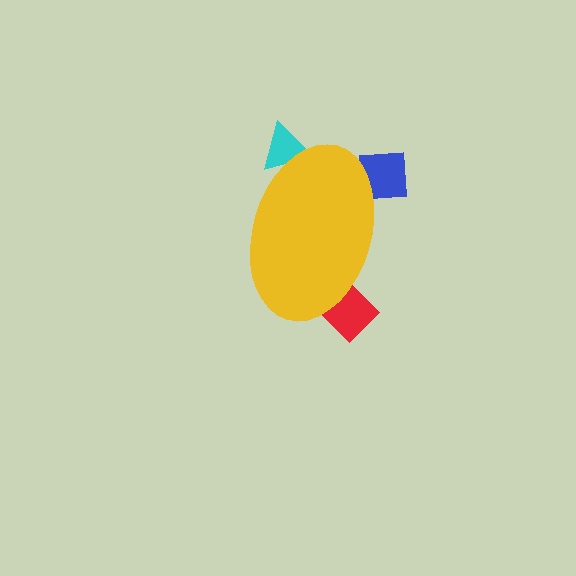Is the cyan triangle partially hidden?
Yes, the cyan triangle is partially hidden behind the yellow ellipse.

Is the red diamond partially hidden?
Yes, the red diamond is partially hidden behind the yellow ellipse.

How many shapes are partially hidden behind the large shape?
3 shapes are partially hidden.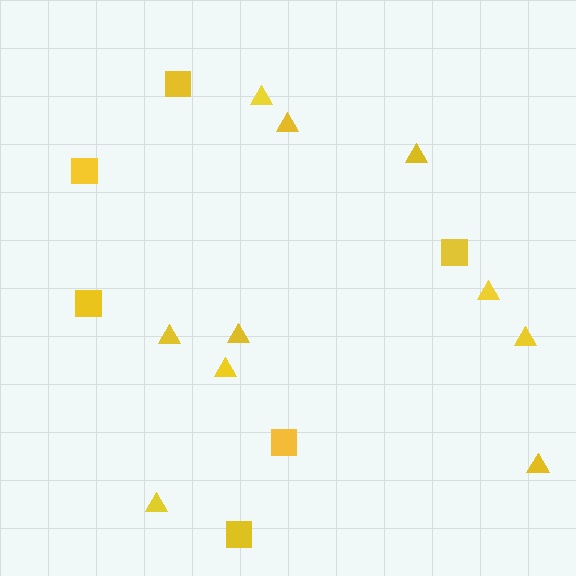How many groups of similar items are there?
There are 2 groups: one group of triangles (10) and one group of squares (6).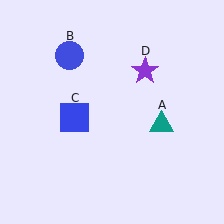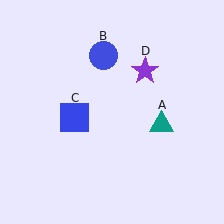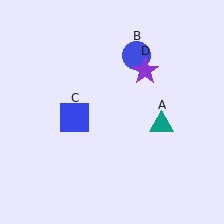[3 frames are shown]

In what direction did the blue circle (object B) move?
The blue circle (object B) moved right.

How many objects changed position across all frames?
1 object changed position: blue circle (object B).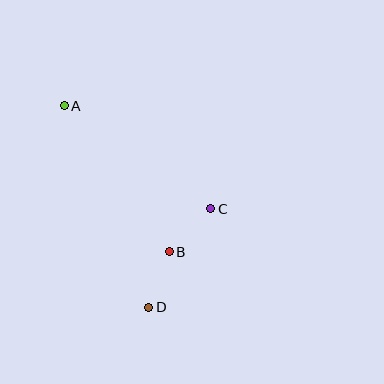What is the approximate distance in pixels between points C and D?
The distance between C and D is approximately 117 pixels.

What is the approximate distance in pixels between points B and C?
The distance between B and C is approximately 60 pixels.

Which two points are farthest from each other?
Points A and D are farthest from each other.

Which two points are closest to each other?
Points B and D are closest to each other.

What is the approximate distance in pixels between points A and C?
The distance between A and C is approximately 179 pixels.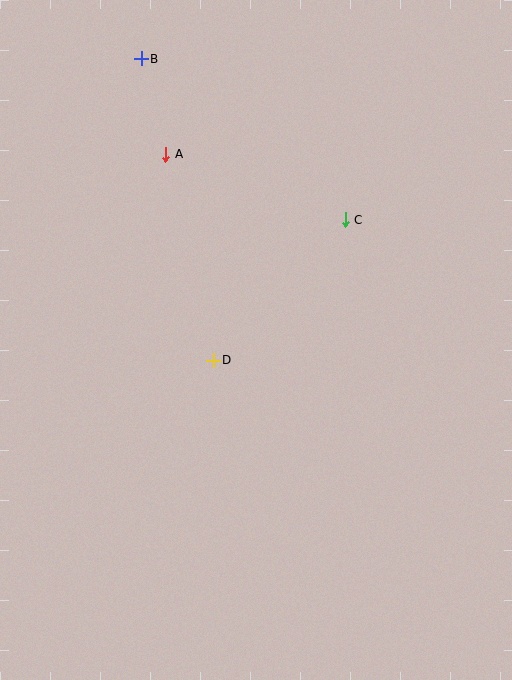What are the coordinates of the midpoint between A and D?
The midpoint between A and D is at (189, 257).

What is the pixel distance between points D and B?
The distance between D and B is 310 pixels.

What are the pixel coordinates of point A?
Point A is at (166, 154).